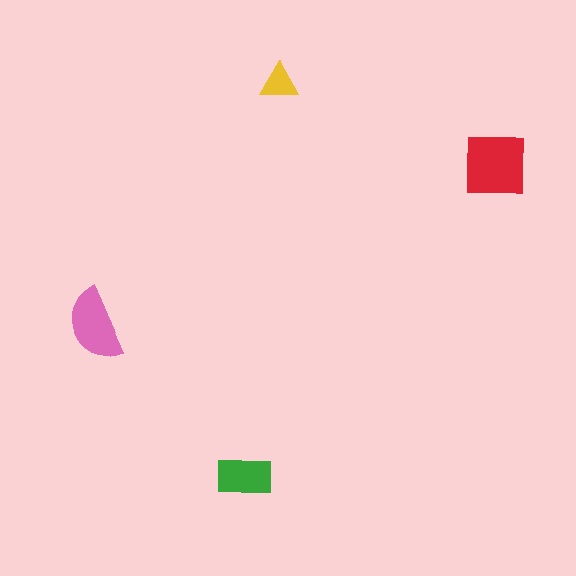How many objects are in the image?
There are 4 objects in the image.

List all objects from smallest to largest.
The yellow triangle, the green rectangle, the pink semicircle, the red square.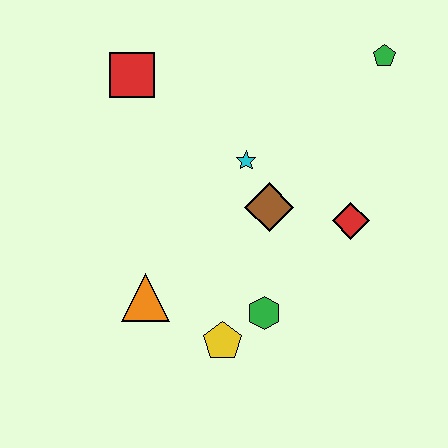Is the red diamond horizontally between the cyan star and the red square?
No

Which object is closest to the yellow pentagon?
The green hexagon is closest to the yellow pentagon.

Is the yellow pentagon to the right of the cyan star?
No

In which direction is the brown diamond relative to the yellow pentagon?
The brown diamond is above the yellow pentagon.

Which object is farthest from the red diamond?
The red square is farthest from the red diamond.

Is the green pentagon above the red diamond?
Yes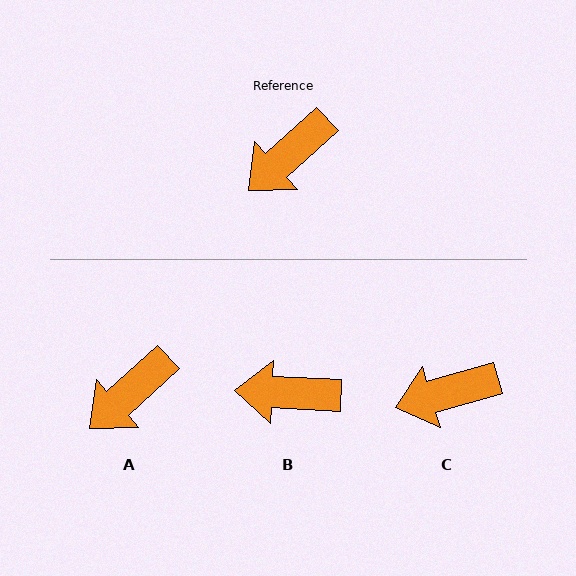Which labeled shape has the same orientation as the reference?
A.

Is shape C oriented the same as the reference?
No, it is off by about 26 degrees.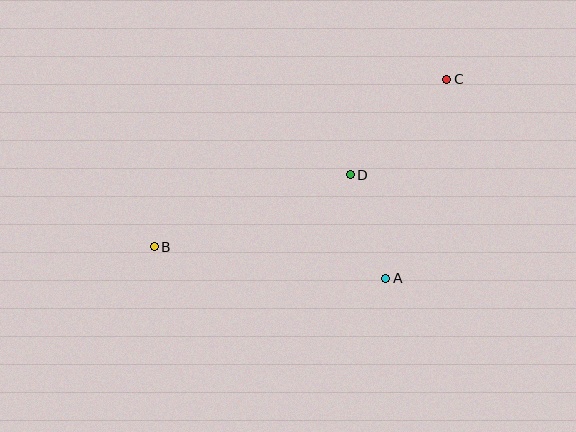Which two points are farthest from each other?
Points B and C are farthest from each other.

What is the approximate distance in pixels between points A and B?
The distance between A and B is approximately 234 pixels.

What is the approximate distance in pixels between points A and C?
The distance between A and C is approximately 208 pixels.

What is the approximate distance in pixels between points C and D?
The distance between C and D is approximately 136 pixels.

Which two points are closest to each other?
Points A and D are closest to each other.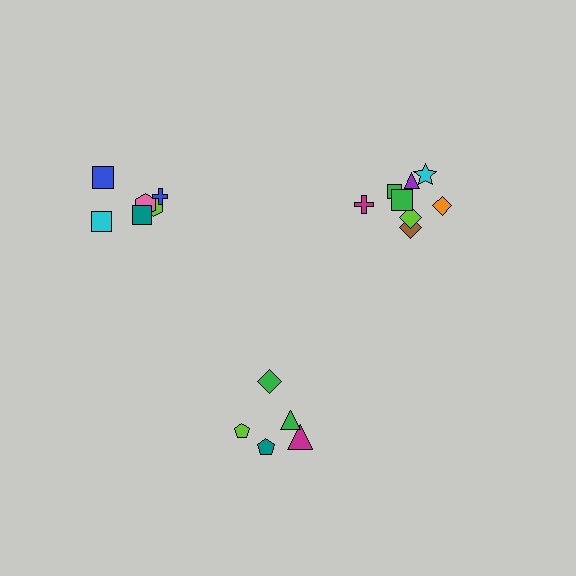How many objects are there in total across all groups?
There are 19 objects.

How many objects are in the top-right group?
There are 8 objects.